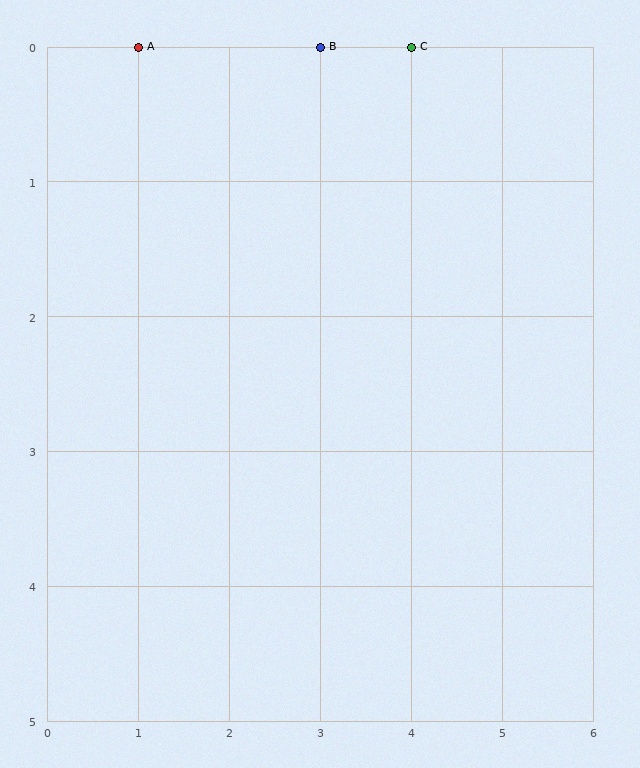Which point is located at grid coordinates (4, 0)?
Point C is at (4, 0).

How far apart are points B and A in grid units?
Points B and A are 2 columns apart.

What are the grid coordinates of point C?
Point C is at grid coordinates (4, 0).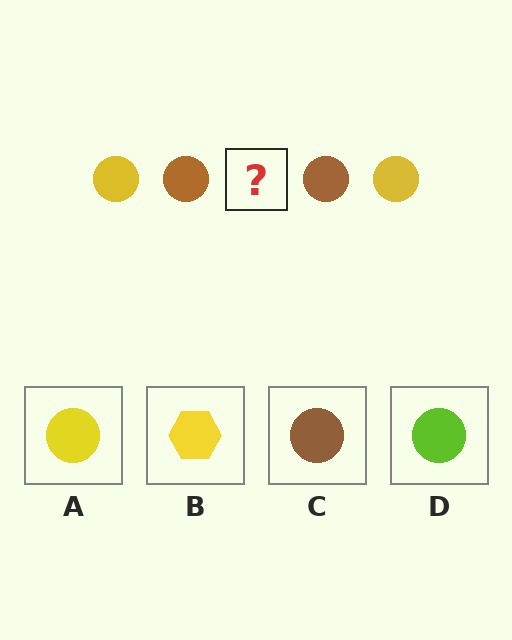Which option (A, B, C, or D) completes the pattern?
A.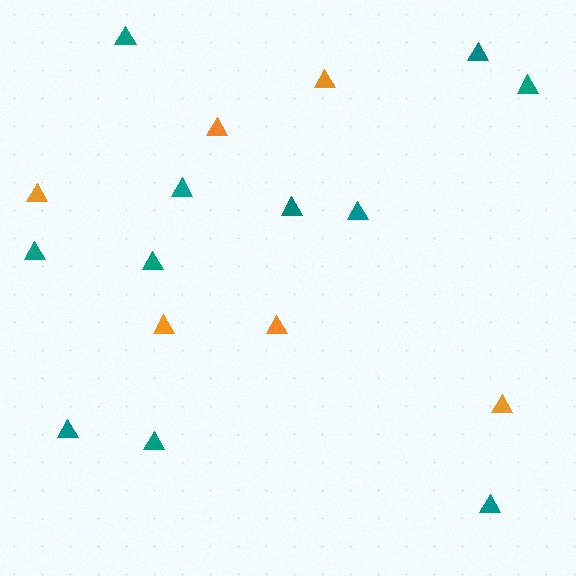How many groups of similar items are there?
There are 2 groups: one group of orange triangles (6) and one group of teal triangles (11).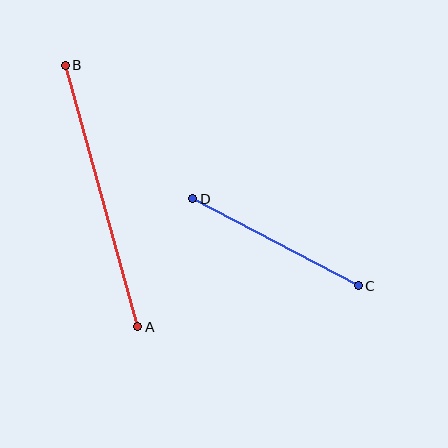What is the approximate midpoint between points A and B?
The midpoint is at approximately (102, 196) pixels.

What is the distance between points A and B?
The distance is approximately 271 pixels.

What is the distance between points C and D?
The distance is approximately 187 pixels.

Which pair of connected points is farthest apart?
Points A and B are farthest apart.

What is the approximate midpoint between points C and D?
The midpoint is at approximately (275, 242) pixels.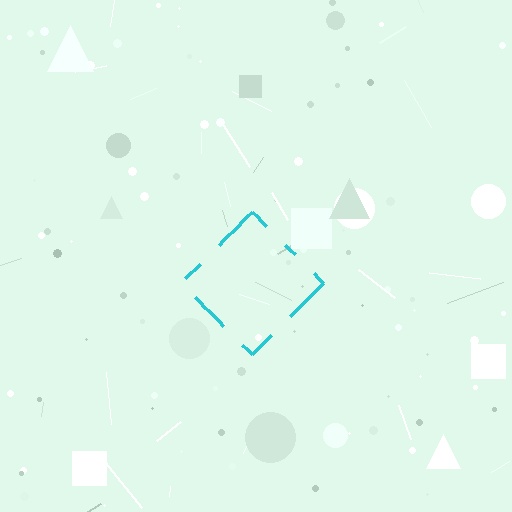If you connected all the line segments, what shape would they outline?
They would outline a diamond.